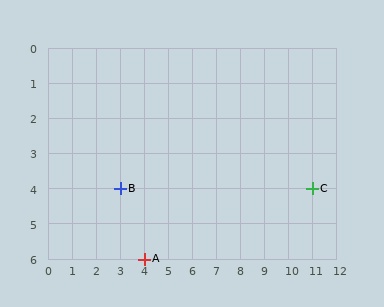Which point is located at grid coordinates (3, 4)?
Point B is at (3, 4).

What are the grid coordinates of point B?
Point B is at grid coordinates (3, 4).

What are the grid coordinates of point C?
Point C is at grid coordinates (11, 4).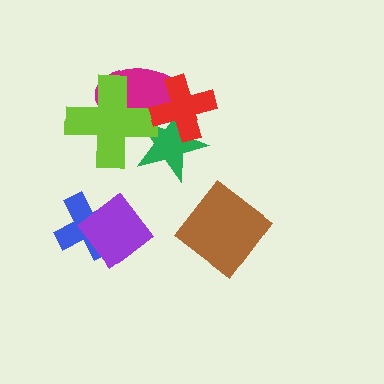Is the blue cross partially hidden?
Yes, it is partially covered by another shape.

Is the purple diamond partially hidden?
No, no other shape covers it.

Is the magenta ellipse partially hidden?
Yes, it is partially covered by another shape.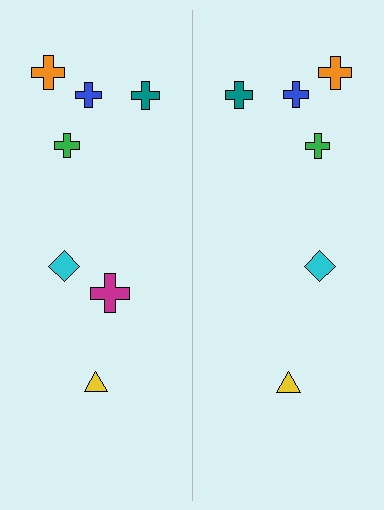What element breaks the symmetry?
A magenta cross is missing from the right side.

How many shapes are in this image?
There are 13 shapes in this image.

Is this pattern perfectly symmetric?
No, the pattern is not perfectly symmetric. A magenta cross is missing from the right side.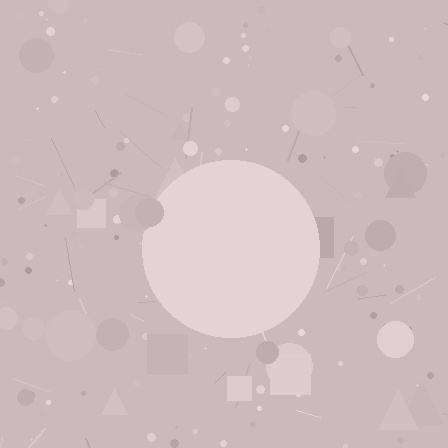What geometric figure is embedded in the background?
A circle is embedded in the background.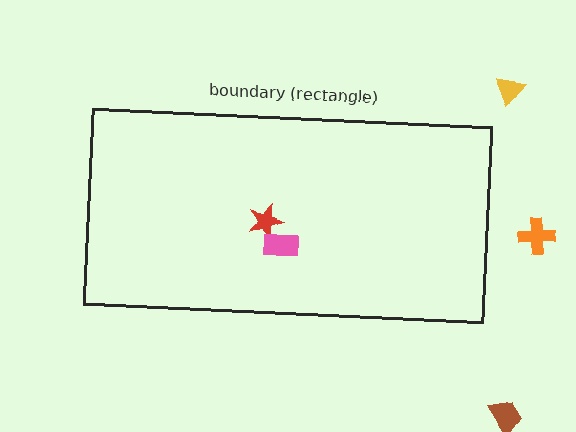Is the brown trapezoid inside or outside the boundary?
Outside.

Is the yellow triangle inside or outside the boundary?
Outside.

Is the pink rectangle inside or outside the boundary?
Inside.